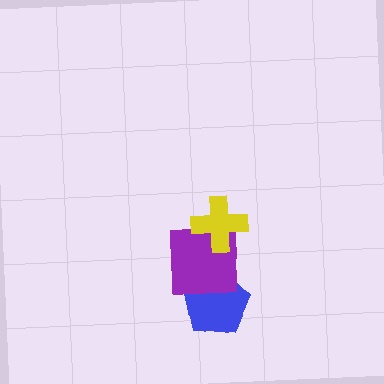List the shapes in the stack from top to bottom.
From top to bottom: the yellow cross, the purple square, the blue pentagon.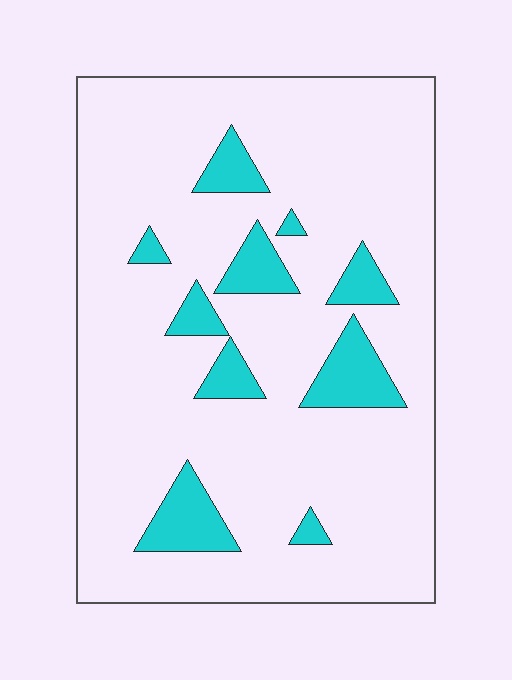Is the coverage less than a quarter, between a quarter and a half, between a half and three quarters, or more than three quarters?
Less than a quarter.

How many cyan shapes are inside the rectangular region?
10.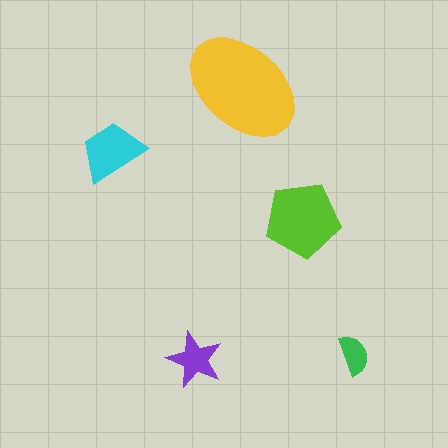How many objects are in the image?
There are 5 objects in the image.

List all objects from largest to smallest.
The yellow ellipse, the lime pentagon, the cyan trapezoid, the purple star, the green semicircle.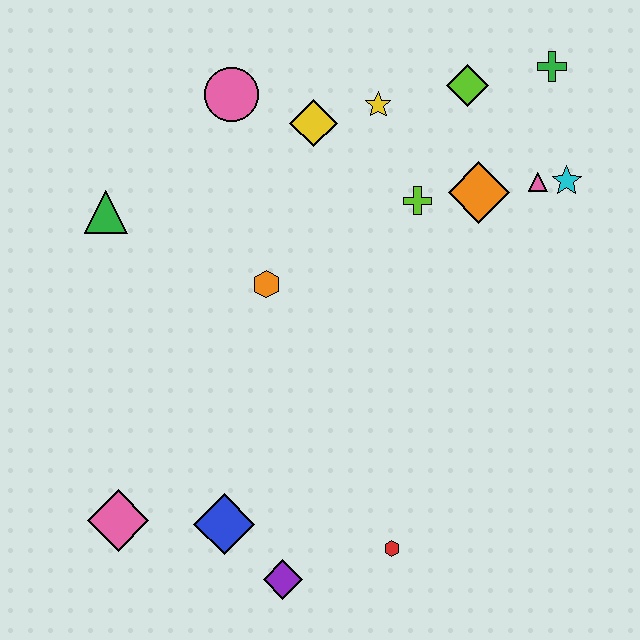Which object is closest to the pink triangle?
The cyan star is closest to the pink triangle.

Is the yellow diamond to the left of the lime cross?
Yes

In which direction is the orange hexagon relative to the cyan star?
The orange hexagon is to the left of the cyan star.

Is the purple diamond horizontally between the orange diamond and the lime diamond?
No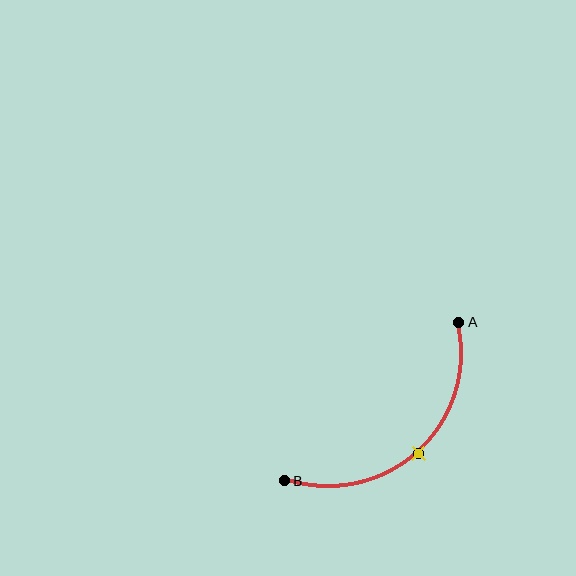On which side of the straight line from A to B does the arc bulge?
The arc bulges below and to the right of the straight line connecting A and B.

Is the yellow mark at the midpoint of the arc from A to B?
Yes. The yellow mark lies on the arc at equal arc-length from both A and B — it is the arc midpoint.